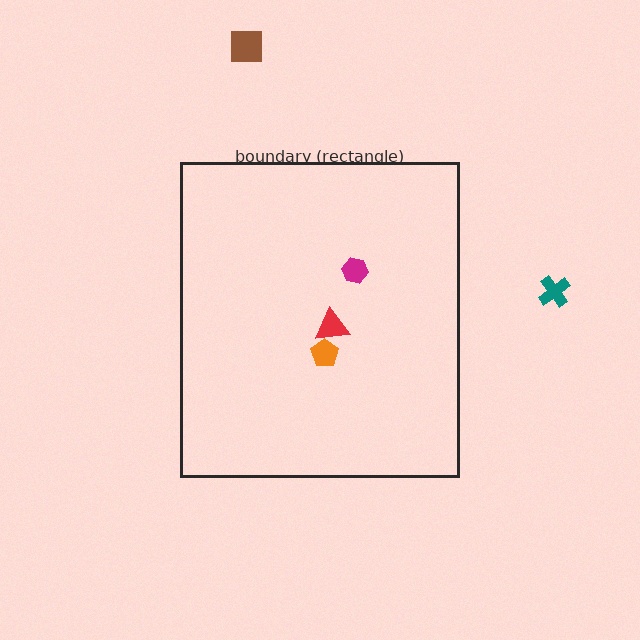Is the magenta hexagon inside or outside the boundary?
Inside.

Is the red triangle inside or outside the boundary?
Inside.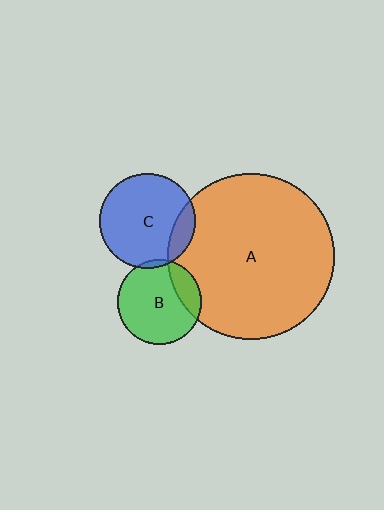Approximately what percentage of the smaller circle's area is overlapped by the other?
Approximately 15%.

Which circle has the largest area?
Circle A (orange).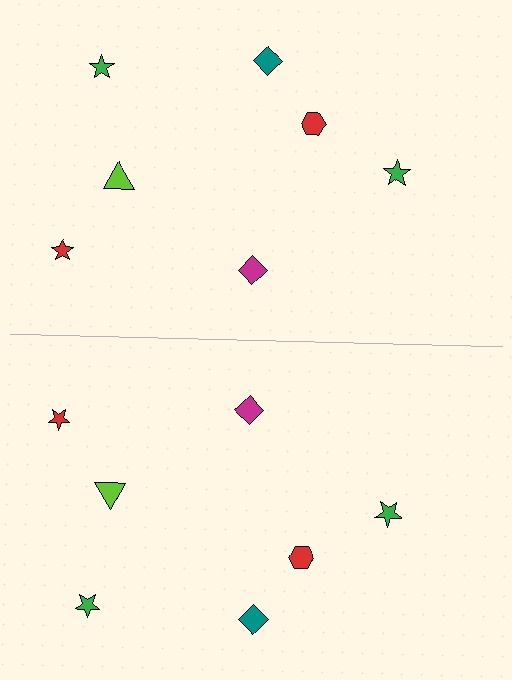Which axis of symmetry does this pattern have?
The pattern has a horizontal axis of symmetry running through the center of the image.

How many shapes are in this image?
There are 14 shapes in this image.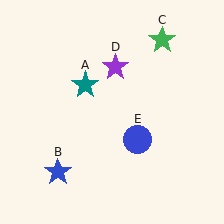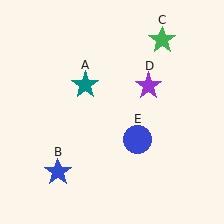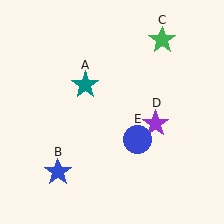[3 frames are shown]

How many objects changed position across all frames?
1 object changed position: purple star (object D).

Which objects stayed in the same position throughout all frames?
Teal star (object A) and blue star (object B) and green star (object C) and blue circle (object E) remained stationary.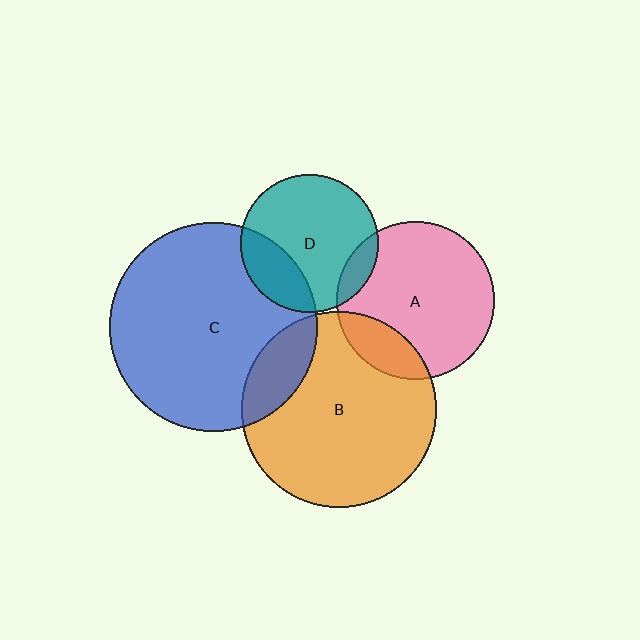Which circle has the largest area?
Circle C (blue).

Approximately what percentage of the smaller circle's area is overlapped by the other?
Approximately 10%.